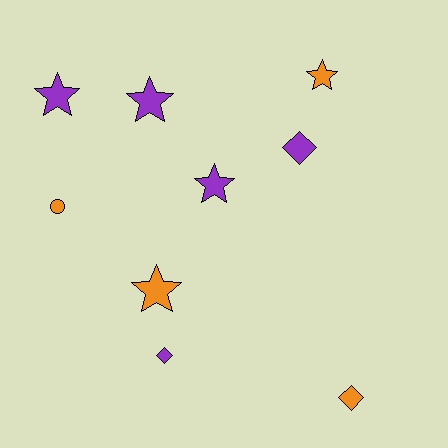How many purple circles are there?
There are no purple circles.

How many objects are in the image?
There are 9 objects.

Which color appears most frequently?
Purple, with 5 objects.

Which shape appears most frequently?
Star, with 5 objects.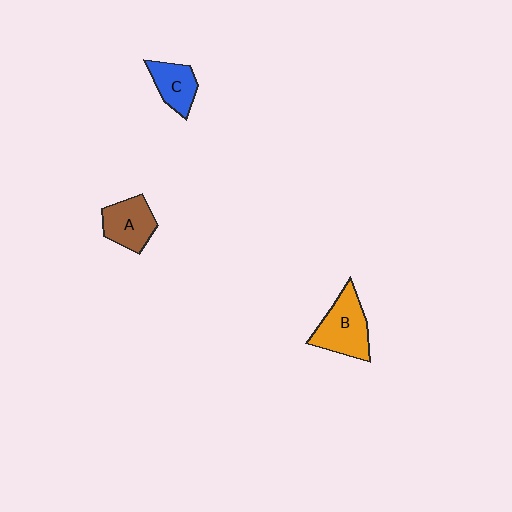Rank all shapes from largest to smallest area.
From largest to smallest: B (orange), A (brown), C (blue).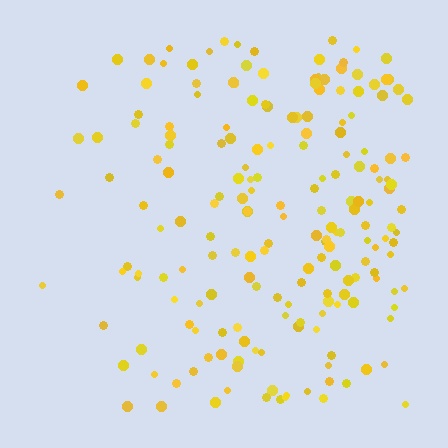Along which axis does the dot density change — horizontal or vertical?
Horizontal.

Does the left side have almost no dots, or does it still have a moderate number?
Still a moderate number, just noticeably fewer than the right.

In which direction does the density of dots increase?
From left to right, with the right side densest.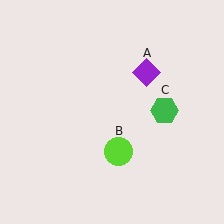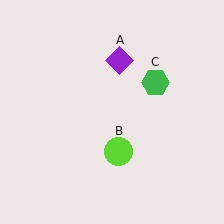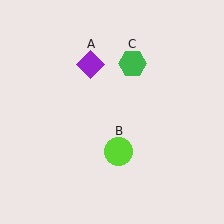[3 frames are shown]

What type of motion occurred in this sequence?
The purple diamond (object A), green hexagon (object C) rotated counterclockwise around the center of the scene.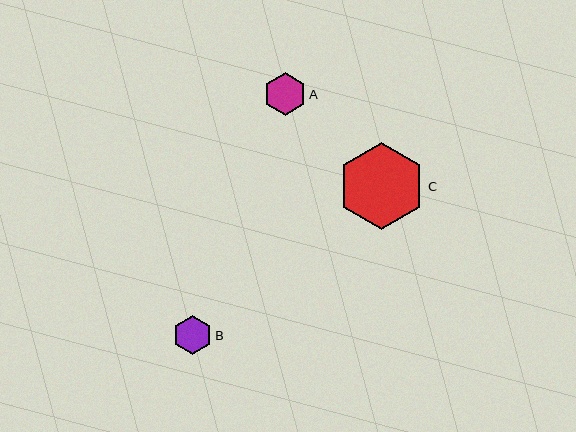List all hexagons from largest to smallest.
From largest to smallest: C, A, B.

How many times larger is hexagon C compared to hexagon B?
Hexagon C is approximately 2.2 times the size of hexagon B.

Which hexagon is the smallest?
Hexagon B is the smallest with a size of approximately 39 pixels.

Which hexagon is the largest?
Hexagon C is the largest with a size of approximately 87 pixels.